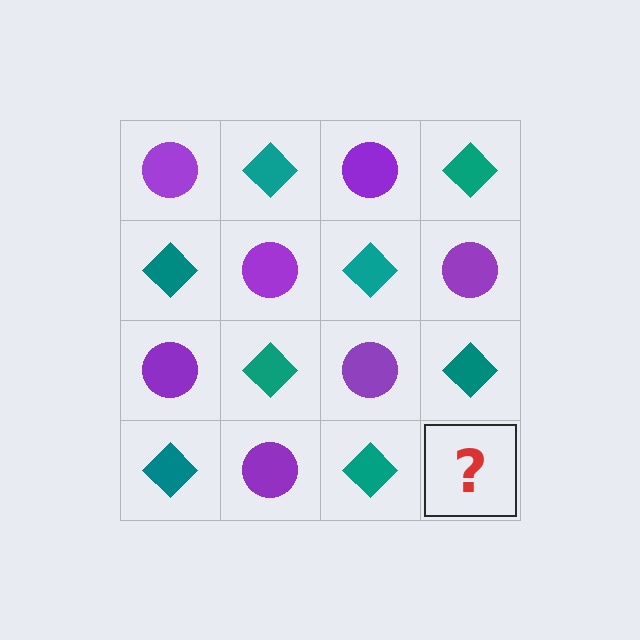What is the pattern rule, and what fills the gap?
The rule is that it alternates purple circle and teal diamond in a checkerboard pattern. The gap should be filled with a purple circle.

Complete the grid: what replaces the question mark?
The question mark should be replaced with a purple circle.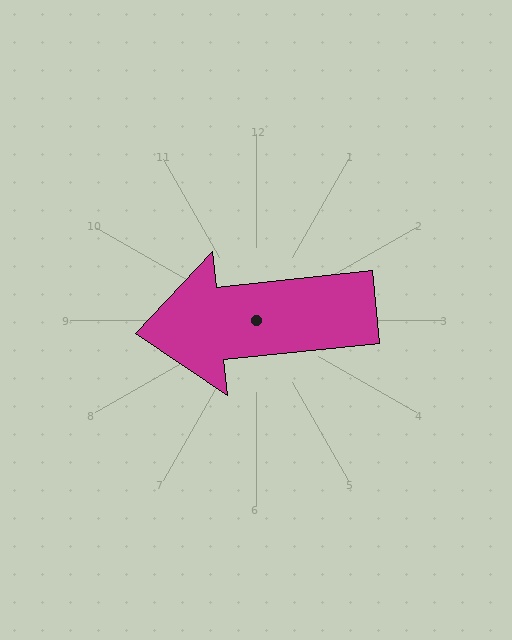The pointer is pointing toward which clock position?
Roughly 9 o'clock.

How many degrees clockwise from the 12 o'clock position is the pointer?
Approximately 264 degrees.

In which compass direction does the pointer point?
West.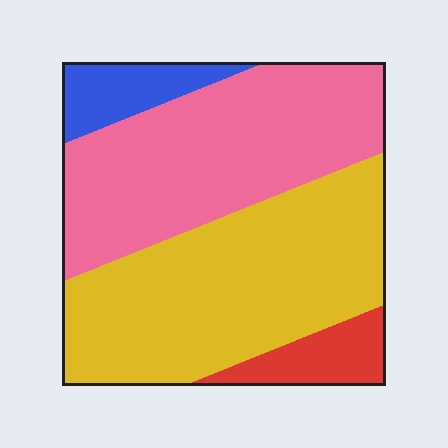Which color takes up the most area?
Yellow, at roughly 45%.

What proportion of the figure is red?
Red takes up about one tenth (1/10) of the figure.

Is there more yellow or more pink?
Yellow.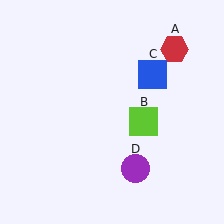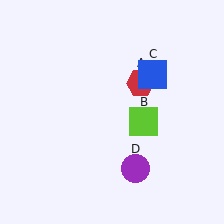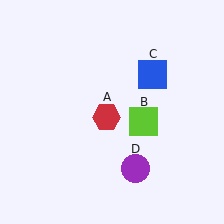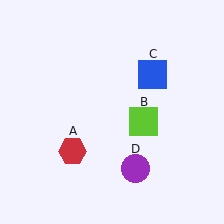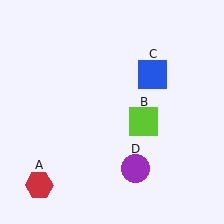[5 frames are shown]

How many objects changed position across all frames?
1 object changed position: red hexagon (object A).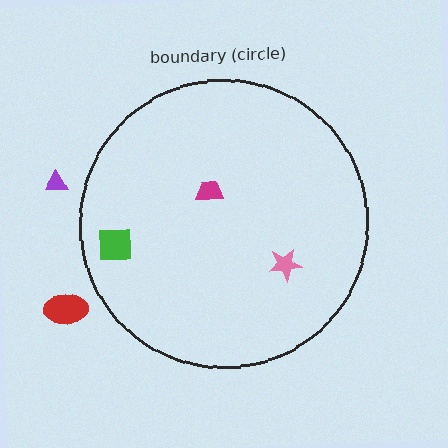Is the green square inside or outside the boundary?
Inside.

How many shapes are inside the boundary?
3 inside, 2 outside.